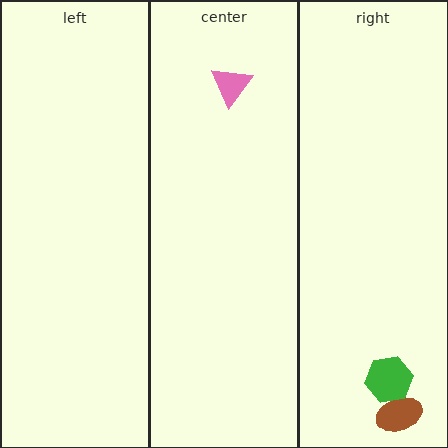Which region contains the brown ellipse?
The right region.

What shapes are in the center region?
The pink triangle.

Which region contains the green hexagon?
The right region.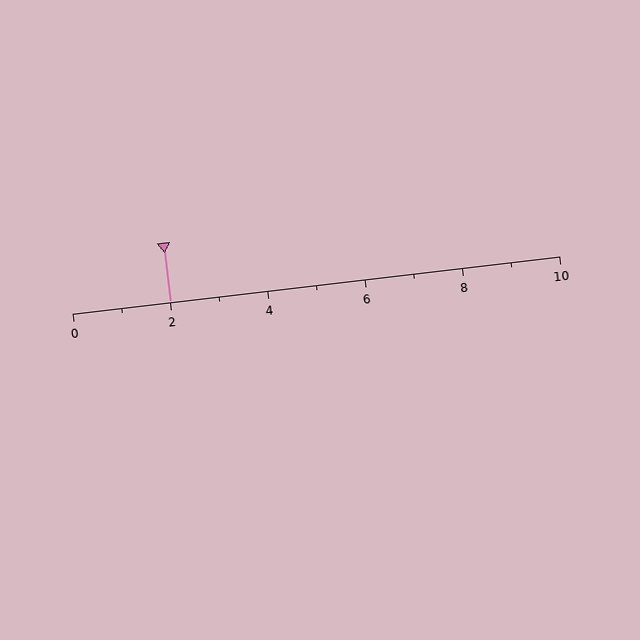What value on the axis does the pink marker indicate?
The marker indicates approximately 2.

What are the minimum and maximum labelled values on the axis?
The axis runs from 0 to 10.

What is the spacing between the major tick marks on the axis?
The major ticks are spaced 2 apart.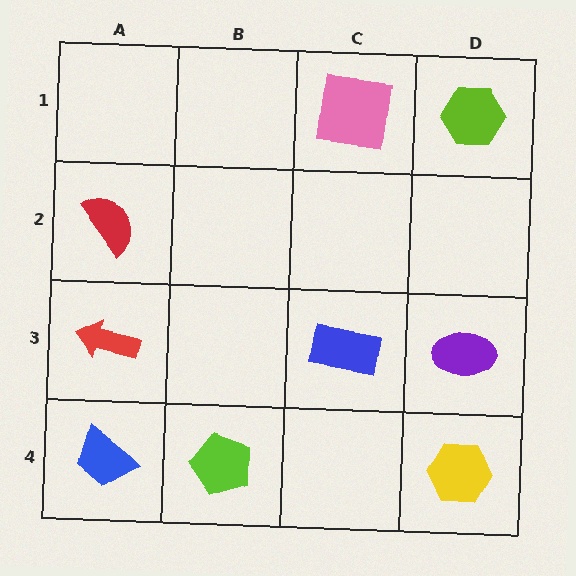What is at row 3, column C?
A blue rectangle.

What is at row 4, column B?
A lime pentagon.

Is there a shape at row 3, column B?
No, that cell is empty.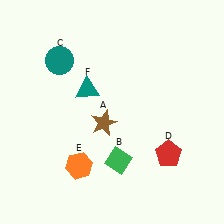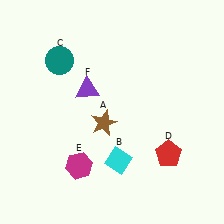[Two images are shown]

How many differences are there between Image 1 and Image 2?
There are 3 differences between the two images.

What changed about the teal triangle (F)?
In Image 1, F is teal. In Image 2, it changed to purple.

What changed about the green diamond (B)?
In Image 1, B is green. In Image 2, it changed to cyan.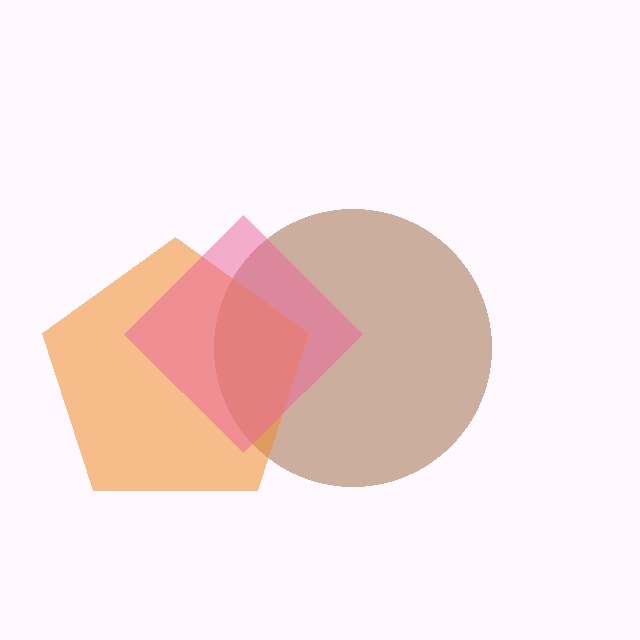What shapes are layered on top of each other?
The layered shapes are: a brown circle, an orange pentagon, a pink diamond.